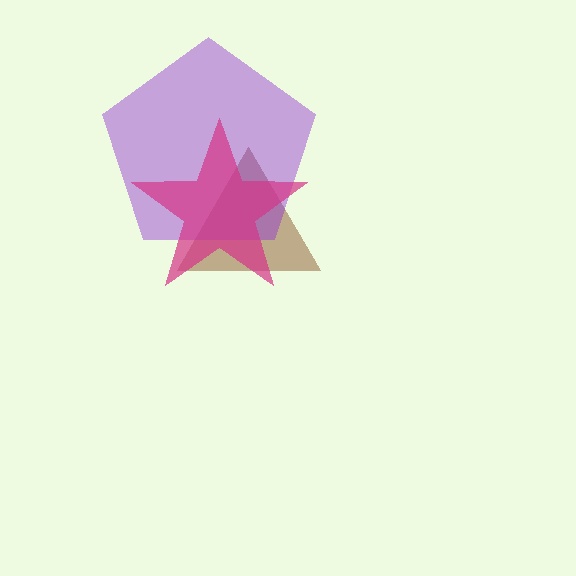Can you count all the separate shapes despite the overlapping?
Yes, there are 3 separate shapes.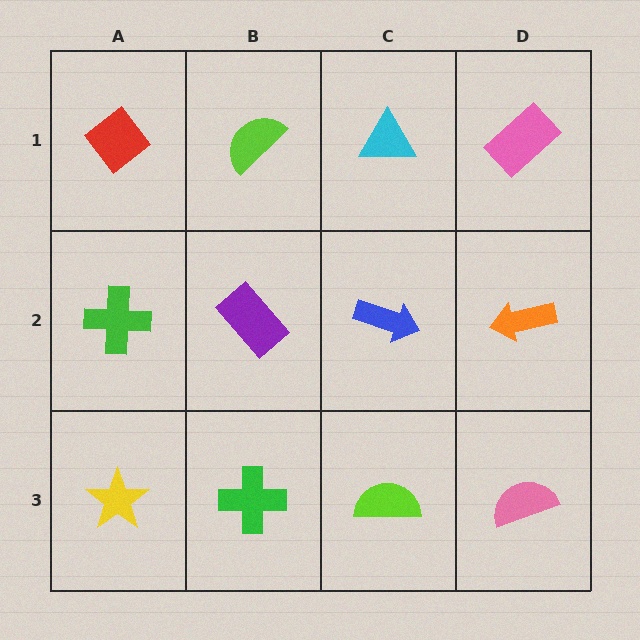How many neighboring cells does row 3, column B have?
3.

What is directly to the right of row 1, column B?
A cyan triangle.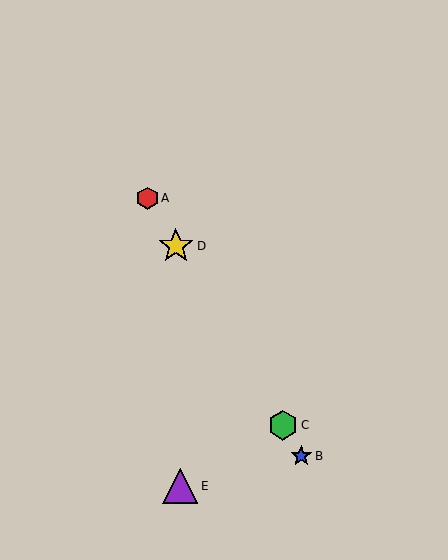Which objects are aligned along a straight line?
Objects A, B, C, D are aligned along a straight line.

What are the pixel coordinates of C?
Object C is at (283, 425).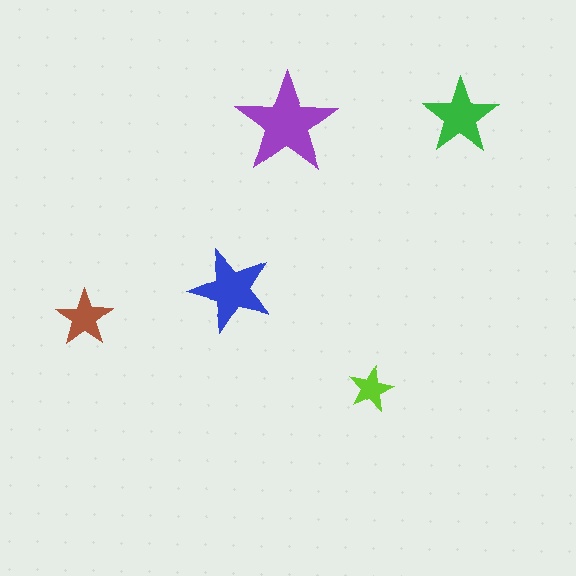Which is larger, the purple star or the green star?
The purple one.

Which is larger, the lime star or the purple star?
The purple one.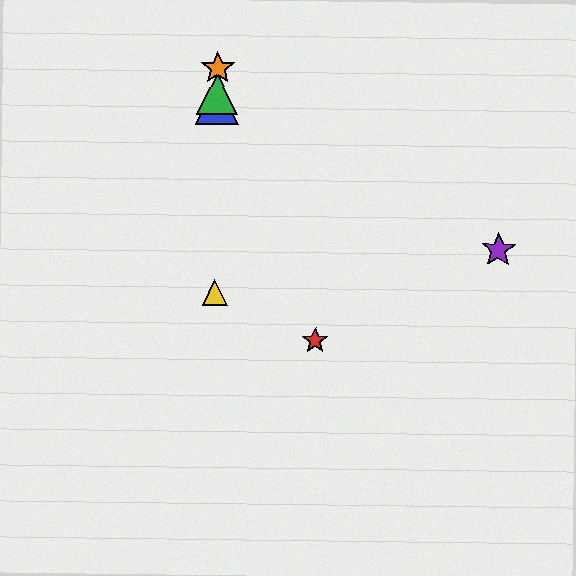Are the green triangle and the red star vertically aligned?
No, the green triangle is at x≈217 and the red star is at x≈315.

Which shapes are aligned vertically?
The blue triangle, the green triangle, the yellow triangle, the orange star are aligned vertically.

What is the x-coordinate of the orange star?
The orange star is at x≈218.